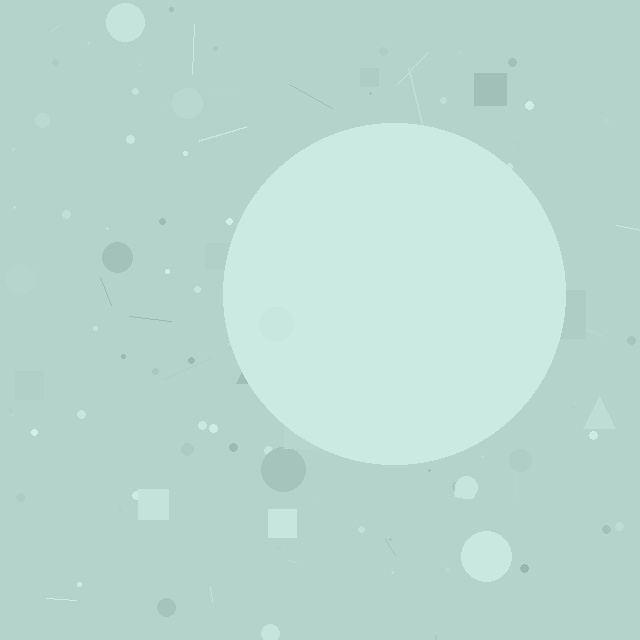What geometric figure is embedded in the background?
A circle is embedded in the background.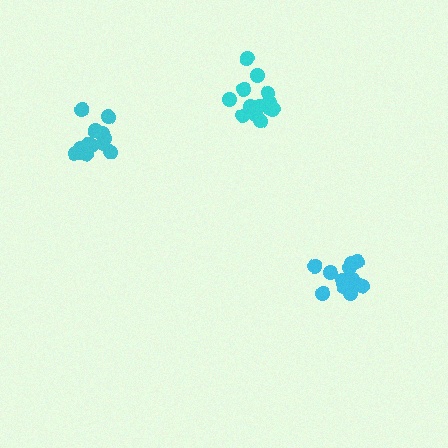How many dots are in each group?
Group 1: 16 dots, Group 2: 14 dots, Group 3: 14 dots (44 total).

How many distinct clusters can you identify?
There are 3 distinct clusters.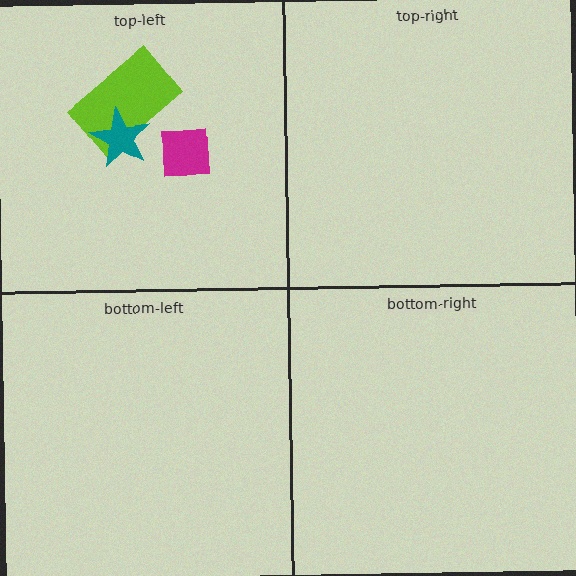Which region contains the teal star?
The top-left region.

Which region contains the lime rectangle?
The top-left region.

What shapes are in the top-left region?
The lime rectangle, the magenta square, the teal star.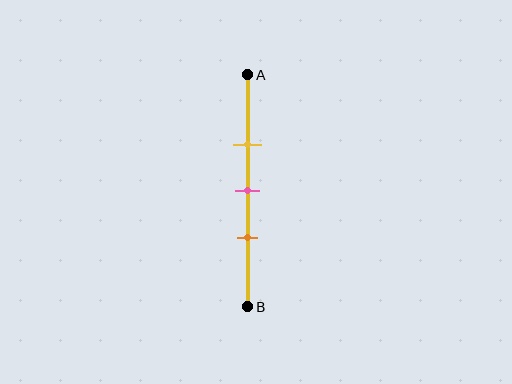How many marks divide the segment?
There are 3 marks dividing the segment.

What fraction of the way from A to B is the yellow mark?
The yellow mark is approximately 30% (0.3) of the way from A to B.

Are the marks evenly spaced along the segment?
Yes, the marks are approximately evenly spaced.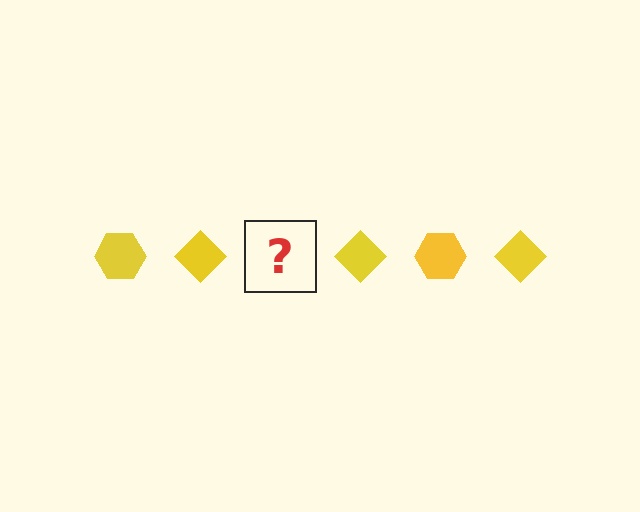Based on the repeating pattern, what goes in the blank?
The blank should be a yellow hexagon.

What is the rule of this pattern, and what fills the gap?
The rule is that the pattern cycles through hexagon, diamond shapes in yellow. The gap should be filled with a yellow hexagon.